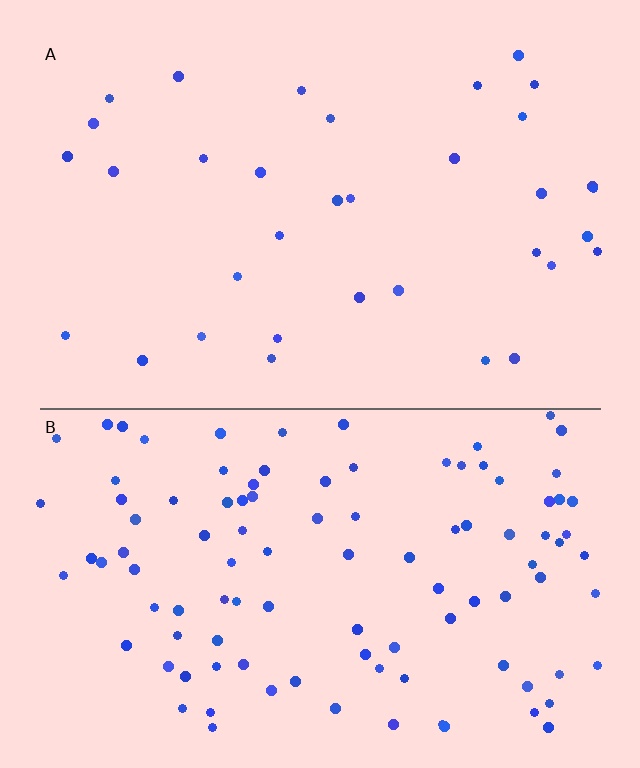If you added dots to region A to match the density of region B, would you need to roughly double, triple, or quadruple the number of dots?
Approximately triple.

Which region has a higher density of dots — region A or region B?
B (the bottom).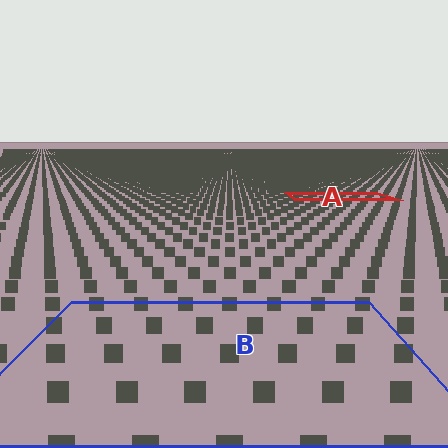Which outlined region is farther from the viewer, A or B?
Region A is farther from the viewer — the texture elements inside it appear smaller and more densely packed.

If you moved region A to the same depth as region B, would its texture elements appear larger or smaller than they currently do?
They would appear larger. At a closer depth, the same texture elements are projected at a bigger on-screen size.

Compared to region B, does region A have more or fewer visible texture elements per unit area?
Region A has more texture elements per unit area — they are packed more densely because it is farther away.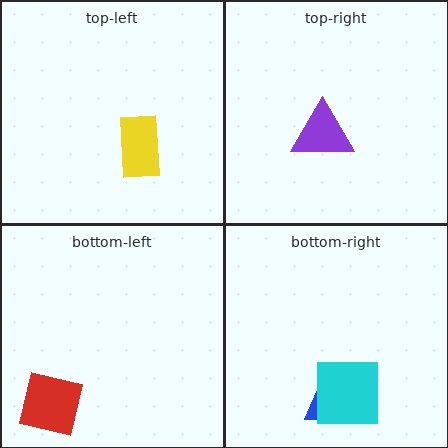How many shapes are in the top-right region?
1.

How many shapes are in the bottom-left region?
1.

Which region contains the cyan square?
The bottom-right region.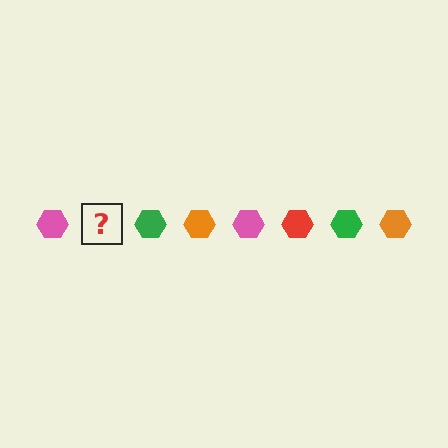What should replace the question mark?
The question mark should be replaced with a red hexagon.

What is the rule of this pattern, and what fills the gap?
The rule is that the pattern cycles through pink, red, green, orange hexagons. The gap should be filled with a red hexagon.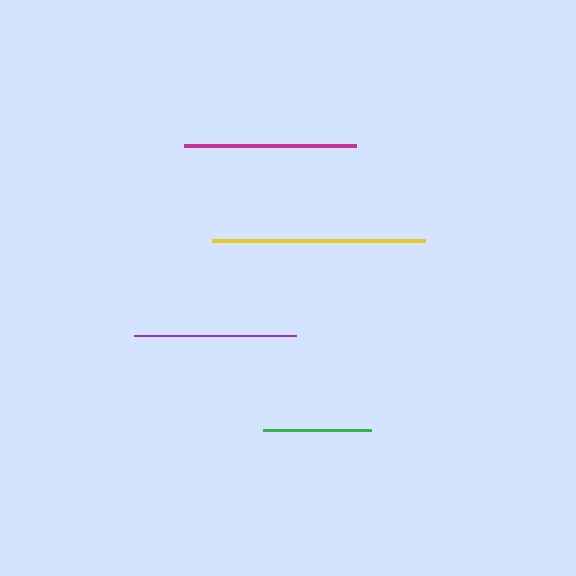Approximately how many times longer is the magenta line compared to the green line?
The magenta line is approximately 1.6 times the length of the green line.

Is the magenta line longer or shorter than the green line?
The magenta line is longer than the green line.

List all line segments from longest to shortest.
From longest to shortest: yellow, magenta, purple, green.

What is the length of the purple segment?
The purple segment is approximately 162 pixels long.